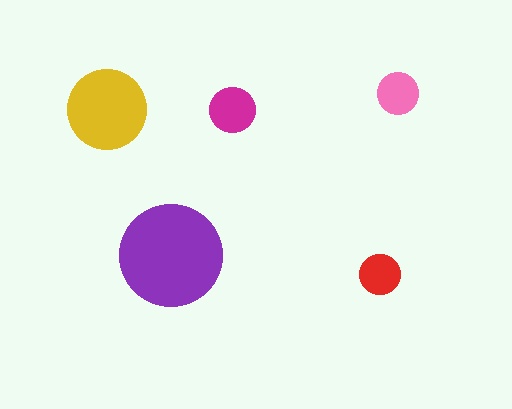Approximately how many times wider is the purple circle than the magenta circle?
About 2.5 times wider.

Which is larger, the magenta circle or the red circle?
The magenta one.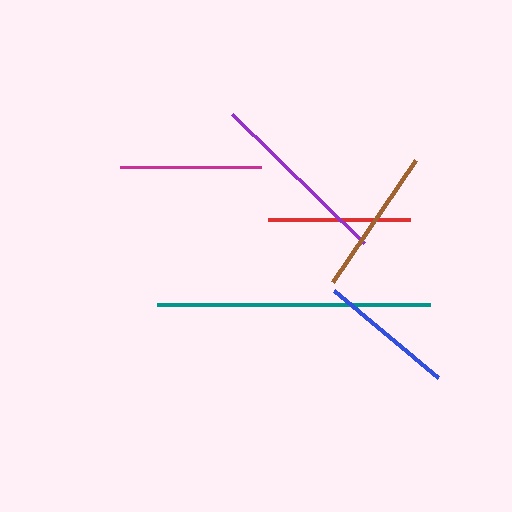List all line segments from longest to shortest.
From longest to shortest: teal, purple, brown, red, magenta, blue.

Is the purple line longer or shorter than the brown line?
The purple line is longer than the brown line.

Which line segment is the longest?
The teal line is the longest at approximately 273 pixels.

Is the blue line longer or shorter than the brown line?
The brown line is longer than the blue line.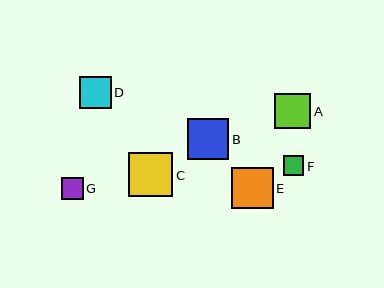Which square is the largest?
Square C is the largest with a size of approximately 44 pixels.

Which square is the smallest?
Square F is the smallest with a size of approximately 21 pixels.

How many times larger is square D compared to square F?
Square D is approximately 1.5 times the size of square F.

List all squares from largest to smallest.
From largest to smallest: C, B, E, A, D, G, F.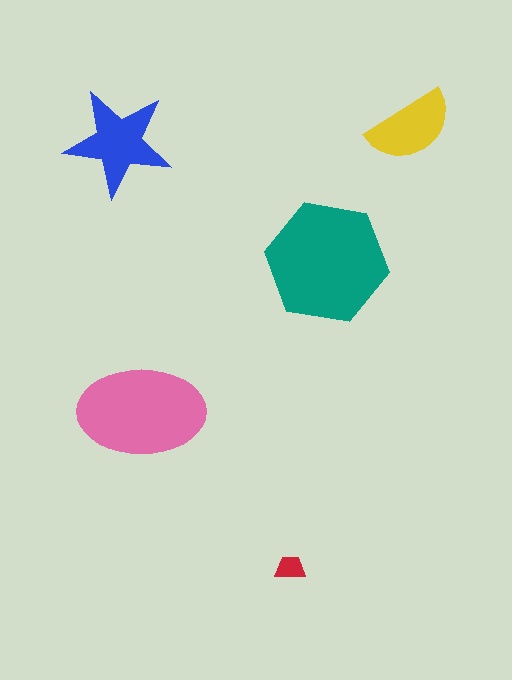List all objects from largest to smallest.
The teal hexagon, the pink ellipse, the blue star, the yellow semicircle, the red trapezoid.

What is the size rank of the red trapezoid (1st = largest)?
5th.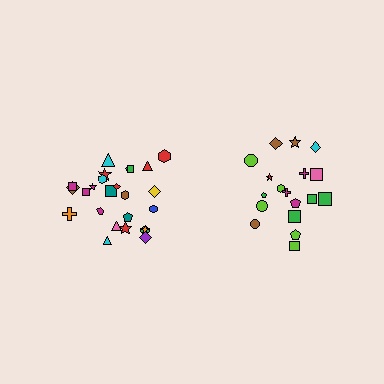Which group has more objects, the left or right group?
The left group.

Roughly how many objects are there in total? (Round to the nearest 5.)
Roughly 45 objects in total.